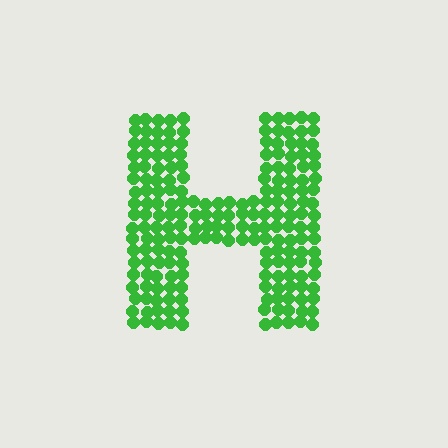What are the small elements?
The small elements are circles.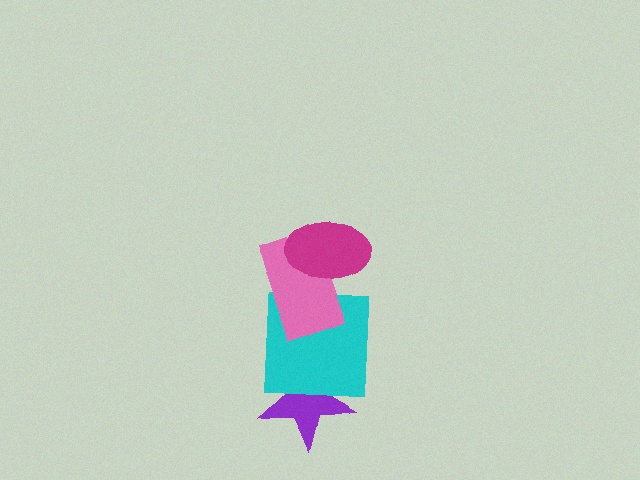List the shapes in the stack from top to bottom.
From top to bottom: the magenta ellipse, the pink rectangle, the cyan square, the purple star.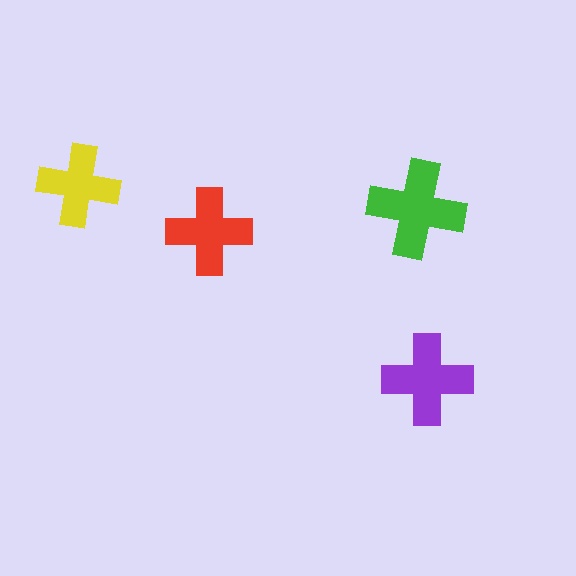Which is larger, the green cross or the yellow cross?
The green one.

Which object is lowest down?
The purple cross is bottommost.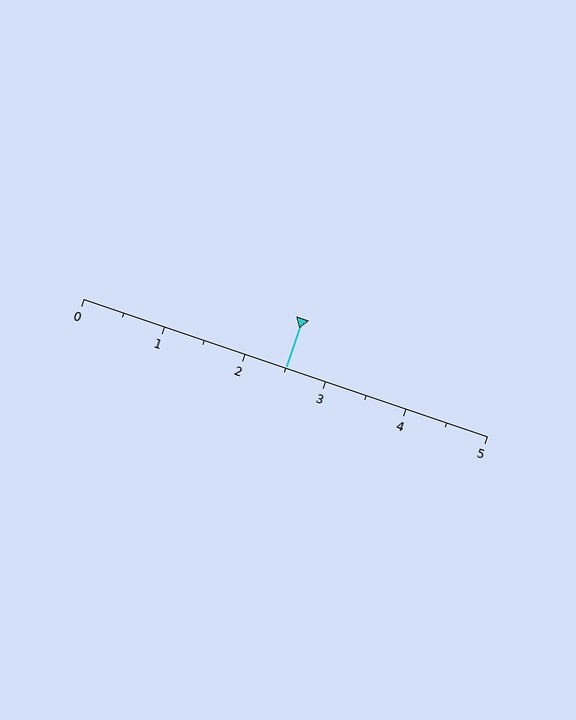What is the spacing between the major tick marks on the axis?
The major ticks are spaced 1 apart.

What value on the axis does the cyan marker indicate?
The marker indicates approximately 2.5.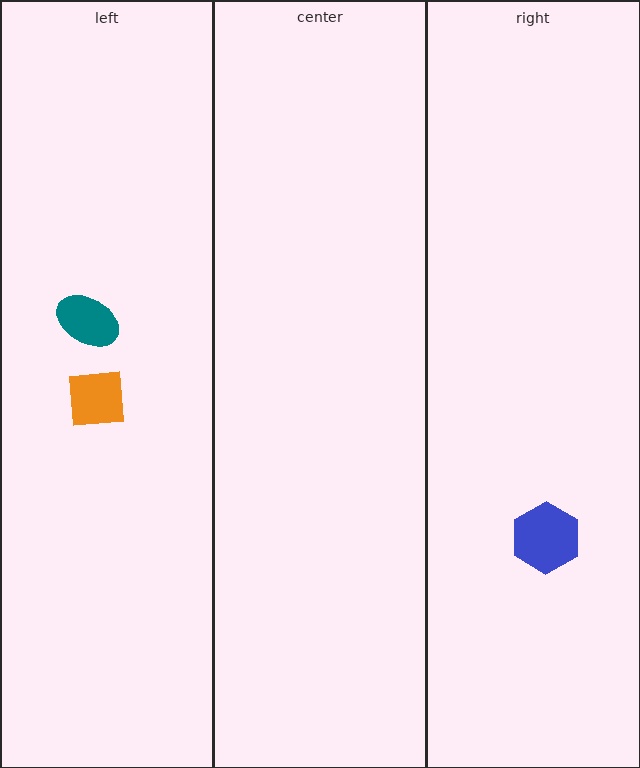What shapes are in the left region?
The orange square, the teal ellipse.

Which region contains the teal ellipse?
The left region.